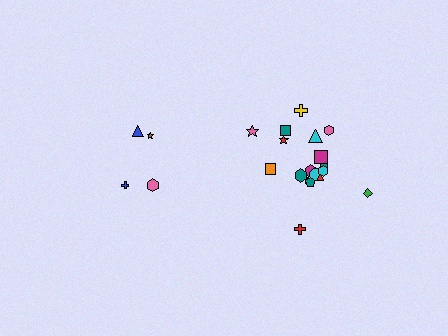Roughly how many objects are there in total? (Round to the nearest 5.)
Roughly 20 objects in total.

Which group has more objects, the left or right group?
The right group.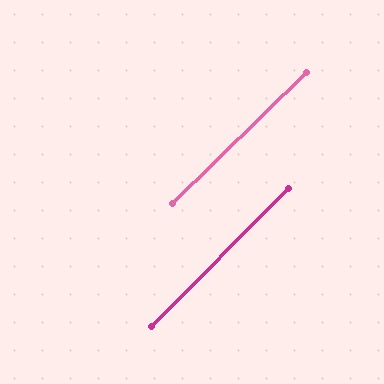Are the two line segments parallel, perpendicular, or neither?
Parallel — their directions differ by only 0.9°.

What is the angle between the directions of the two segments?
Approximately 1 degree.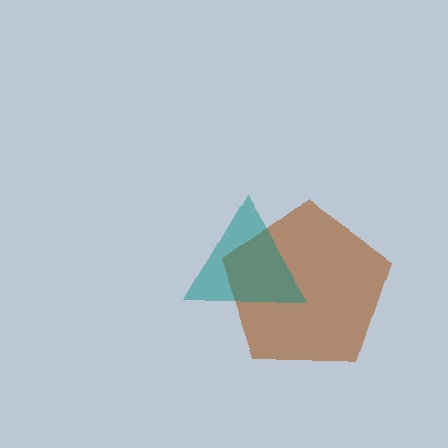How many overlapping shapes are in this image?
There are 2 overlapping shapes in the image.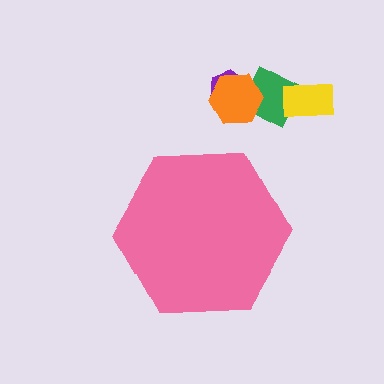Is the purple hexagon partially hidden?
No, the purple hexagon is fully visible.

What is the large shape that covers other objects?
A pink hexagon.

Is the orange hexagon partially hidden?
No, the orange hexagon is fully visible.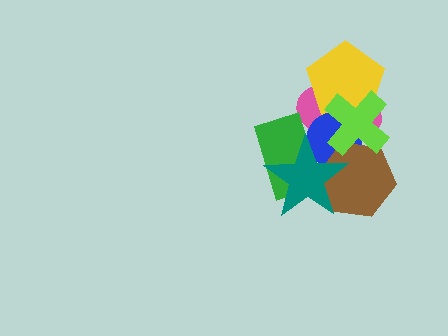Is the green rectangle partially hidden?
Yes, it is partially covered by another shape.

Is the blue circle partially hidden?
Yes, it is partially covered by another shape.